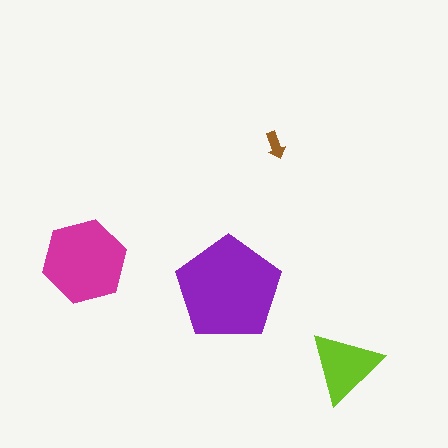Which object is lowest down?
The lime triangle is bottommost.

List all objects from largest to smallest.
The purple pentagon, the magenta hexagon, the lime triangle, the brown arrow.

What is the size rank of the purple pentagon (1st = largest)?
1st.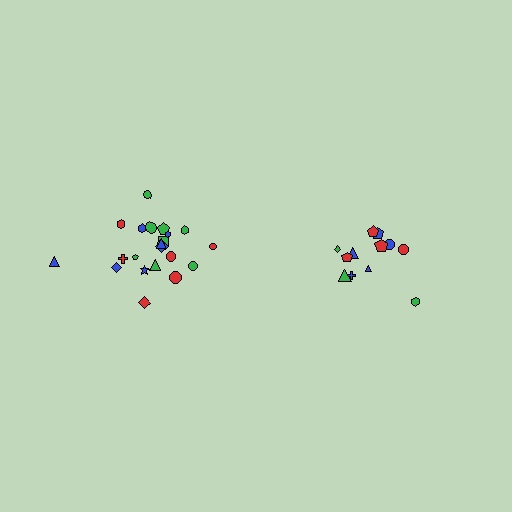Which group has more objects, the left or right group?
The left group.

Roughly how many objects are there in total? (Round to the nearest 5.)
Roughly 35 objects in total.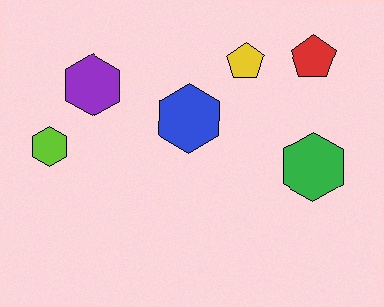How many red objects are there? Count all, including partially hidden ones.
There is 1 red object.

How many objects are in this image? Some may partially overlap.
There are 6 objects.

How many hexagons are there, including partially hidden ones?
There are 4 hexagons.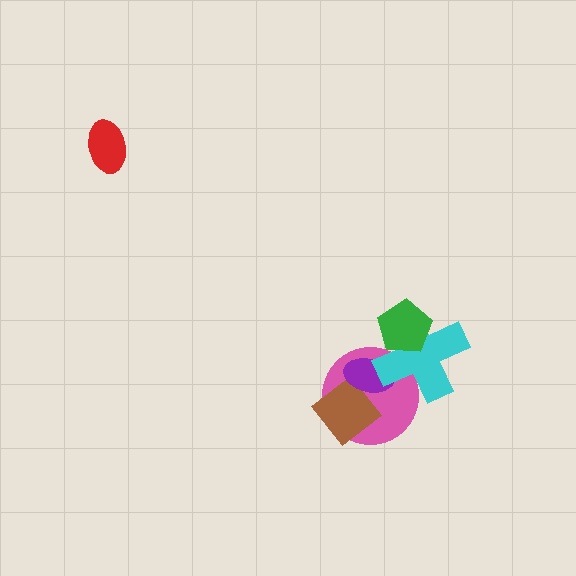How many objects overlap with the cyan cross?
3 objects overlap with the cyan cross.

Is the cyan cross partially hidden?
Yes, it is partially covered by another shape.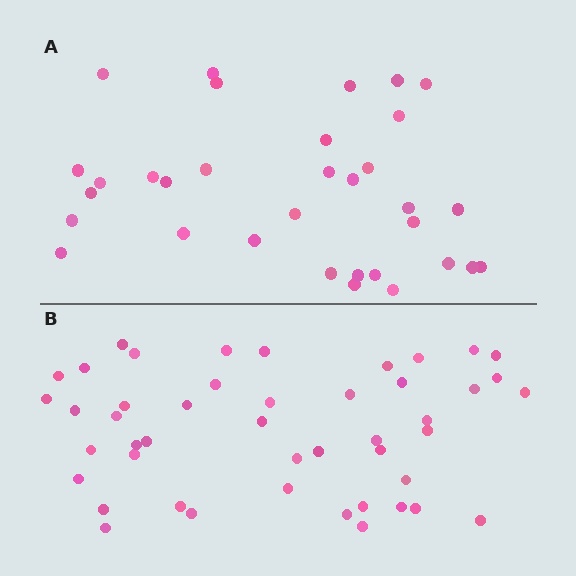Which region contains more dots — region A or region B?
Region B (the bottom region) has more dots.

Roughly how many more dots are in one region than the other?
Region B has approximately 15 more dots than region A.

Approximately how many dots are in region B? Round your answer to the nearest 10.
About 50 dots. (The exact count is 46, which rounds to 50.)